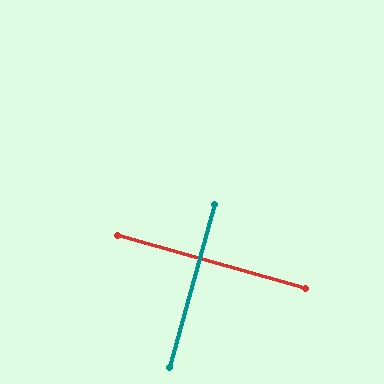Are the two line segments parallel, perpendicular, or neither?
Perpendicular — they meet at approximately 90°.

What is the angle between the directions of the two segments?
Approximately 90 degrees.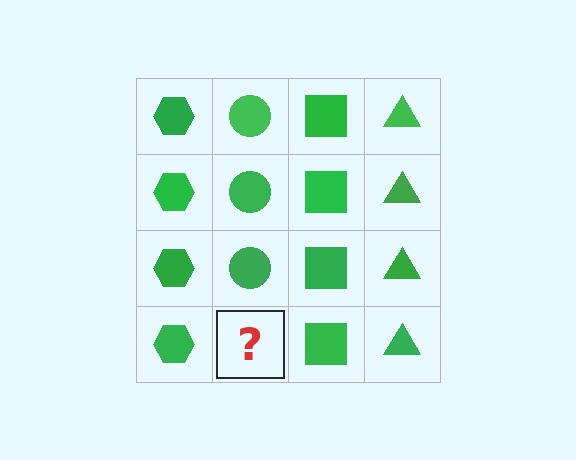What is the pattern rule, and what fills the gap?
The rule is that each column has a consistent shape. The gap should be filled with a green circle.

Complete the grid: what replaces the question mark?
The question mark should be replaced with a green circle.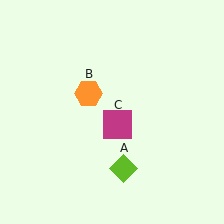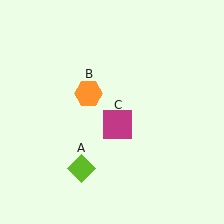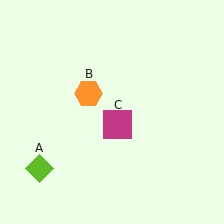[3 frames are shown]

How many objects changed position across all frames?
1 object changed position: lime diamond (object A).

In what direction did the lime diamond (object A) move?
The lime diamond (object A) moved left.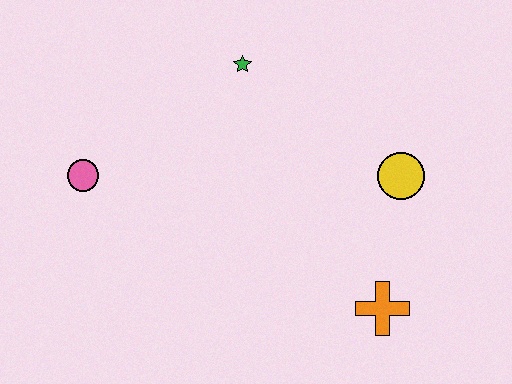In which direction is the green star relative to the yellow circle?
The green star is to the left of the yellow circle.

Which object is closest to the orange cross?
The yellow circle is closest to the orange cross.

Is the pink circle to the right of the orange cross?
No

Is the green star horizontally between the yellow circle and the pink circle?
Yes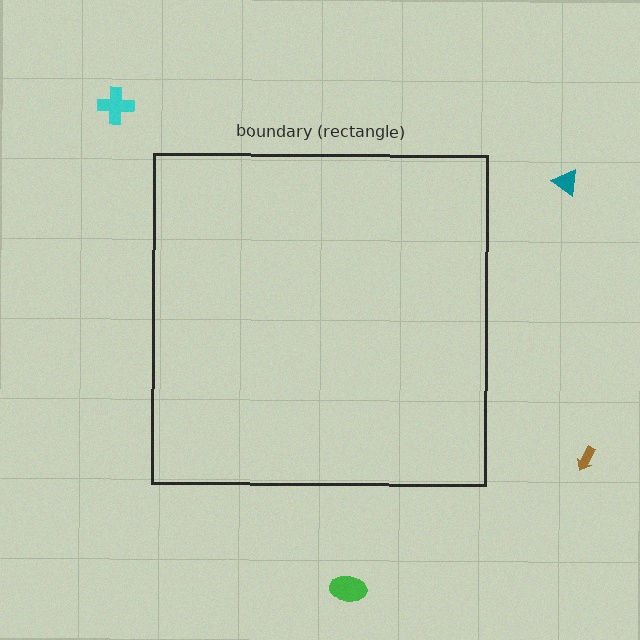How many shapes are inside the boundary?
0 inside, 4 outside.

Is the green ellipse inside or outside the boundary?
Outside.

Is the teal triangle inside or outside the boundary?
Outside.